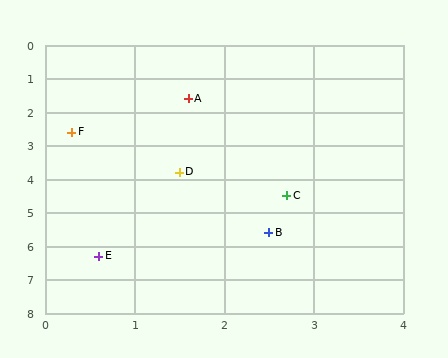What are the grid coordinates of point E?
Point E is at approximately (0.6, 6.3).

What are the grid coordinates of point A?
Point A is at approximately (1.6, 1.6).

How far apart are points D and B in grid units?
Points D and B are about 2.1 grid units apart.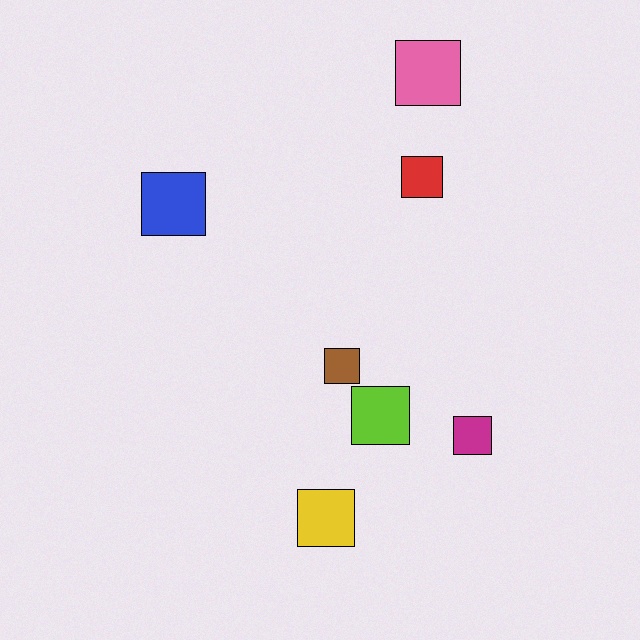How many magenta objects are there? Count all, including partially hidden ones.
There is 1 magenta object.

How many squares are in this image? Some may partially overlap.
There are 7 squares.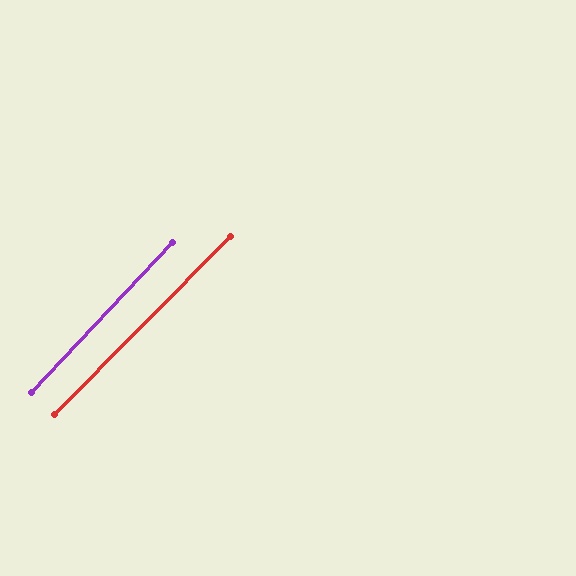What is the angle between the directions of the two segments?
Approximately 2 degrees.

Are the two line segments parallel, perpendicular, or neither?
Parallel — their directions differ by only 1.6°.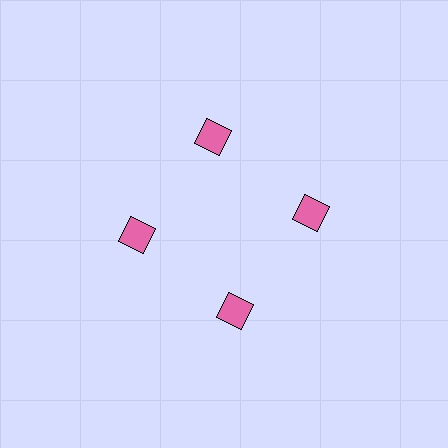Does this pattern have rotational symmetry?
Yes, this pattern has 4-fold rotational symmetry. It looks the same after rotating 90 degrees around the center.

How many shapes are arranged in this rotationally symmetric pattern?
There are 4 shapes, arranged in 4 groups of 1.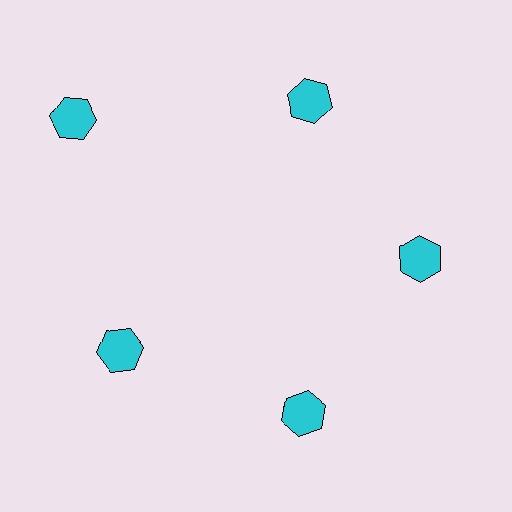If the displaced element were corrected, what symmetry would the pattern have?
It would have 5-fold rotational symmetry — the pattern would map onto itself every 72 degrees.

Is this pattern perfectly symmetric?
No. The 5 cyan hexagons are arranged in a ring, but one element near the 10 o'clock position is pushed outward from the center, breaking the 5-fold rotational symmetry.